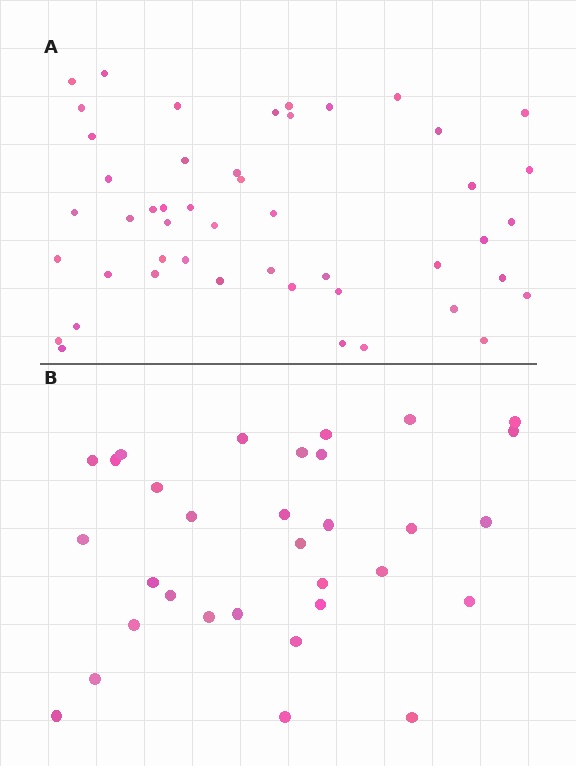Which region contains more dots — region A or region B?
Region A (the top region) has more dots.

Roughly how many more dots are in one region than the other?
Region A has approximately 15 more dots than region B.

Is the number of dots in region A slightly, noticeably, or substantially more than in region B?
Region A has substantially more. The ratio is roughly 1.5 to 1.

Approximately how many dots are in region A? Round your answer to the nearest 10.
About 50 dots. (The exact count is 48, which rounds to 50.)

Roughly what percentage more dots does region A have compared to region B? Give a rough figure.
About 50% more.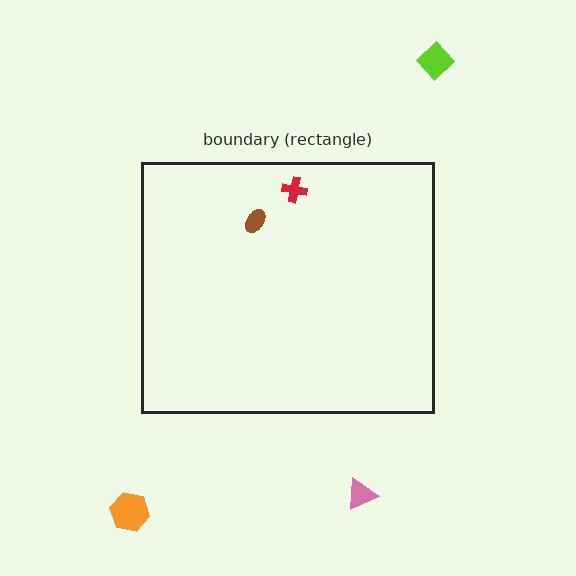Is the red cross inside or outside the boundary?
Inside.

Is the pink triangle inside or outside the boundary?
Outside.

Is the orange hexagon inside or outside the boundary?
Outside.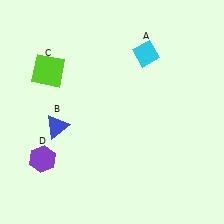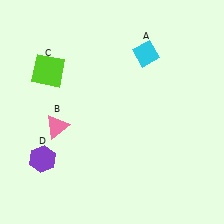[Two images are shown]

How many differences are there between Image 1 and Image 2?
There is 1 difference between the two images.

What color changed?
The triangle (B) changed from blue in Image 1 to pink in Image 2.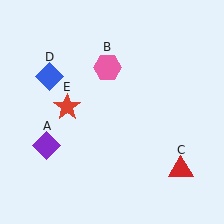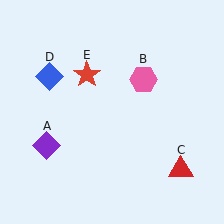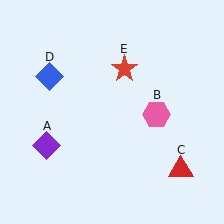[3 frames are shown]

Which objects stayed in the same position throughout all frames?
Purple diamond (object A) and red triangle (object C) and blue diamond (object D) remained stationary.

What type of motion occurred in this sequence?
The pink hexagon (object B), red star (object E) rotated clockwise around the center of the scene.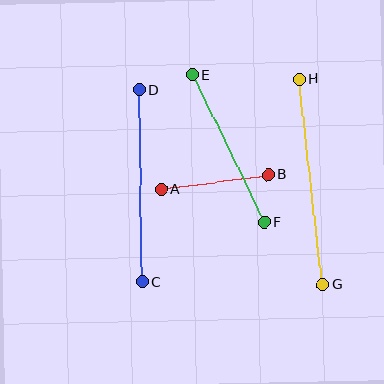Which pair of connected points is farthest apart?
Points G and H are farthest apart.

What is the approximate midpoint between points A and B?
The midpoint is at approximately (214, 182) pixels.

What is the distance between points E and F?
The distance is approximately 164 pixels.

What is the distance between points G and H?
The distance is approximately 207 pixels.